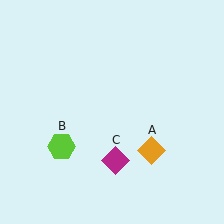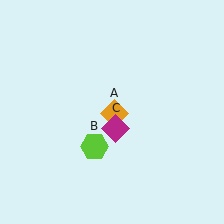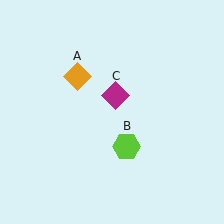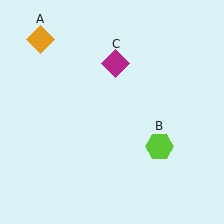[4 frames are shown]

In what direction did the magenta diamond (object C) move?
The magenta diamond (object C) moved up.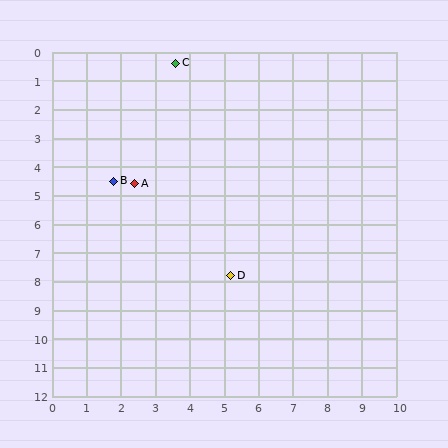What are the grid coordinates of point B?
Point B is at approximately (1.8, 4.5).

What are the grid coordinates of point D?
Point D is at approximately (5.2, 7.8).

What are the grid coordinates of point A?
Point A is at approximately (2.4, 4.6).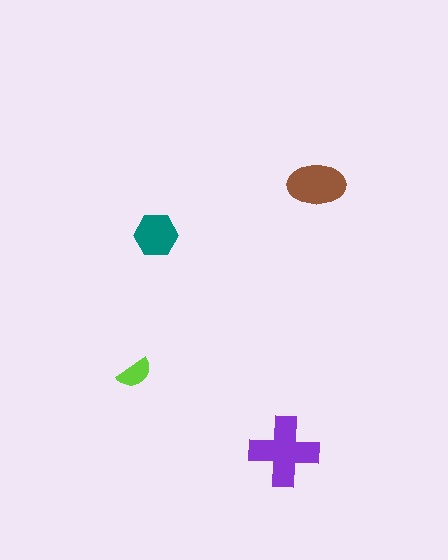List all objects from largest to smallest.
The purple cross, the brown ellipse, the teal hexagon, the lime semicircle.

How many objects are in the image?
There are 4 objects in the image.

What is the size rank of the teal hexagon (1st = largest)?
3rd.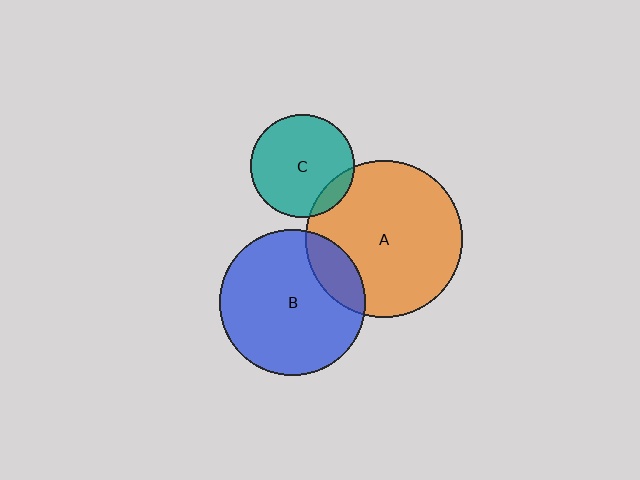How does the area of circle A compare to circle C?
Approximately 2.3 times.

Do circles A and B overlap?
Yes.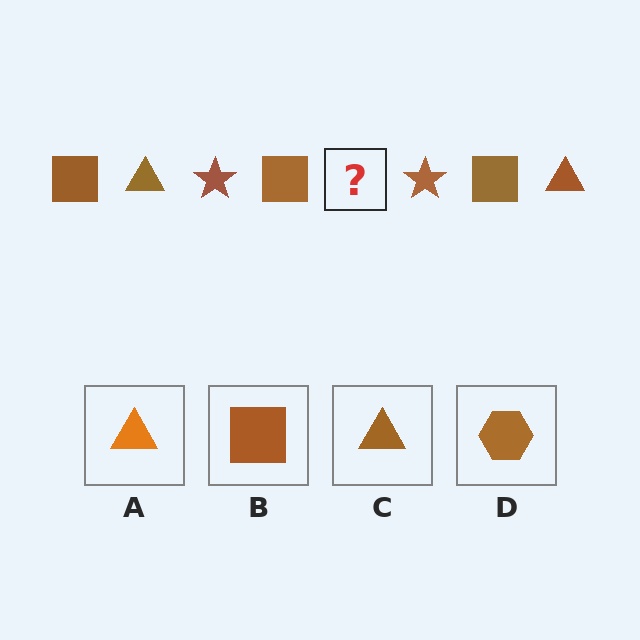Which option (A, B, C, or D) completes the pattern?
C.